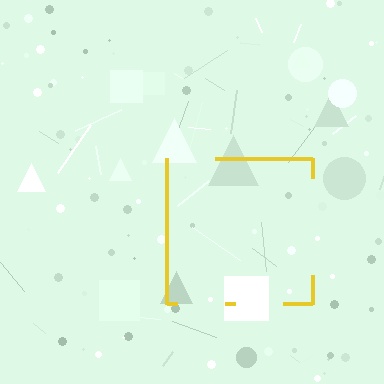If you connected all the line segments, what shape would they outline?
They would outline a square.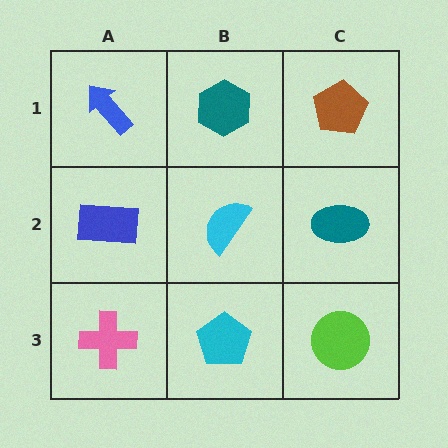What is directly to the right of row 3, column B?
A lime circle.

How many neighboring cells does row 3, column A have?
2.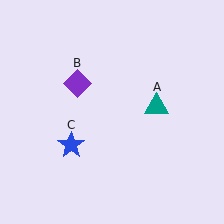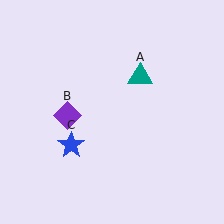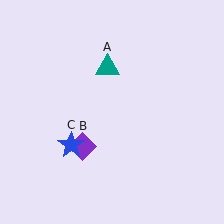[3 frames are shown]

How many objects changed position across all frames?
2 objects changed position: teal triangle (object A), purple diamond (object B).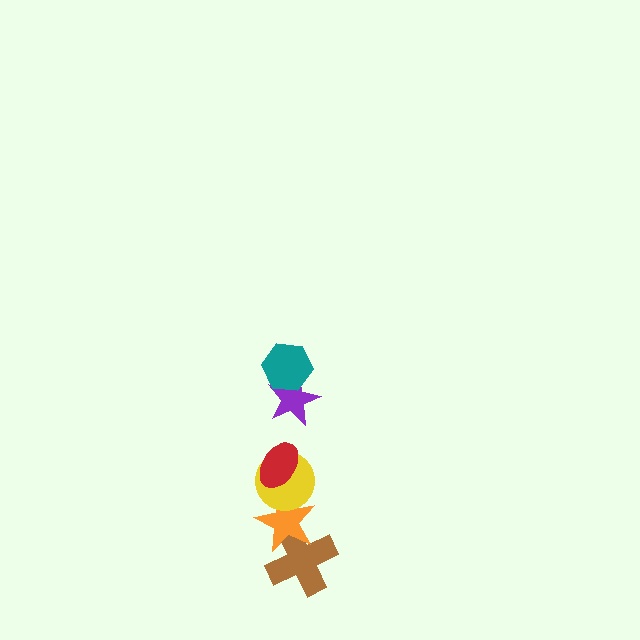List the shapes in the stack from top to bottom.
From top to bottom: the teal hexagon, the purple star, the red ellipse, the yellow circle, the orange star, the brown cross.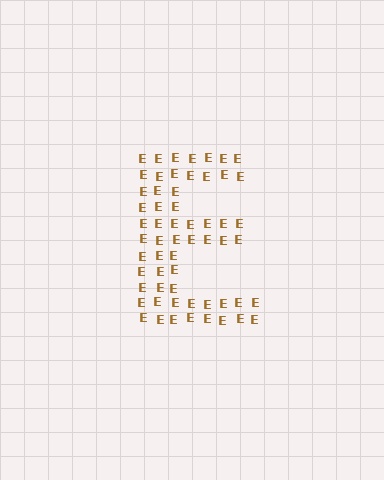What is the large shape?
The large shape is the letter E.